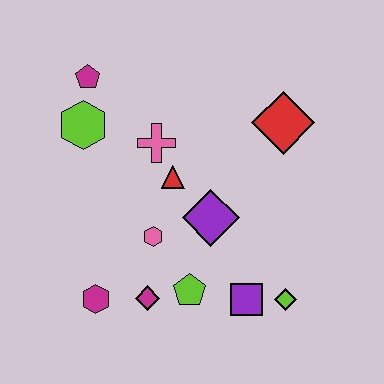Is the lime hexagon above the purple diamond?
Yes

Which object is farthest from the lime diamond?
The magenta pentagon is farthest from the lime diamond.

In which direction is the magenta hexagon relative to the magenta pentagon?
The magenta hexagon is below the magenta pentagon.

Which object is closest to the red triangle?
The pink cross is closest to the red triangle.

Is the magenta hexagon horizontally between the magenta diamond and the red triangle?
No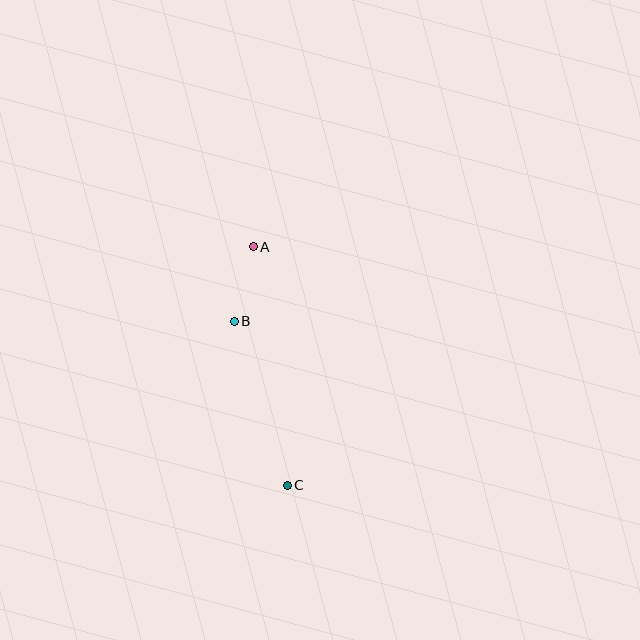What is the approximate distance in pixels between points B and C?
The distance between B and C is approximately 172 pixels.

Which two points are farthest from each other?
Points A and C are farthest from each other.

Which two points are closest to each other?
Points A and B are closest to each other.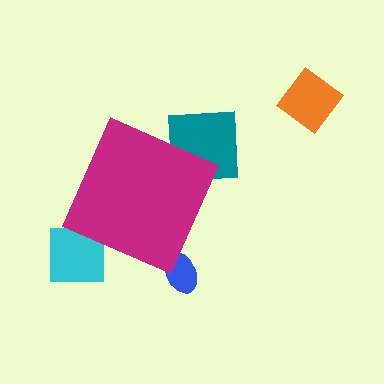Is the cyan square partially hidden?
Yes, the cyan square is partially hidden behind the magenta diamond.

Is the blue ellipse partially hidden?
Yes, the blue ellipse is partially hidden behind the magenta diamond.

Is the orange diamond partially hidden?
No, the orange diamond is fully visible.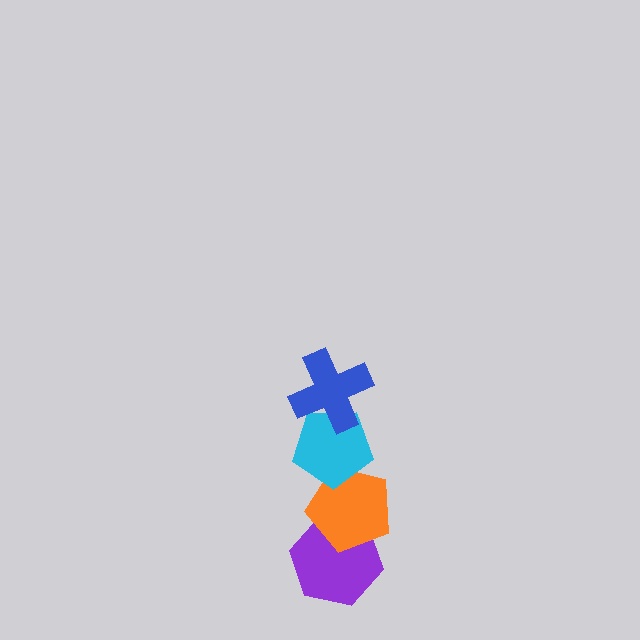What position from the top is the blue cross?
The blue cross is 1st from the top.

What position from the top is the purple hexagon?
The purple hexagon is 4th from the top.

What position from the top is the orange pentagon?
The orange pentagon is 3rd from the top.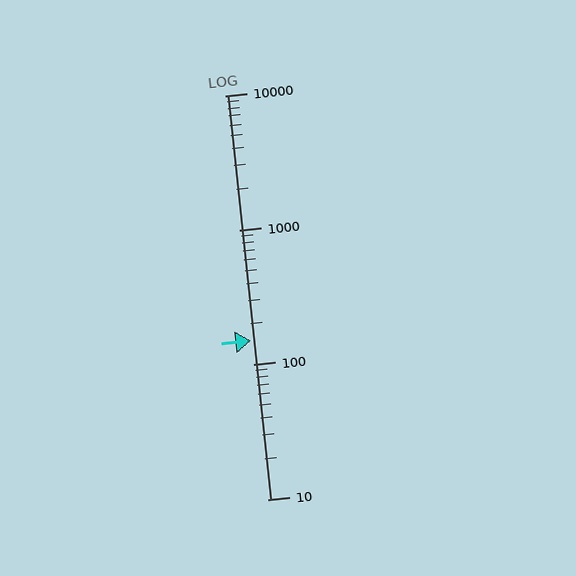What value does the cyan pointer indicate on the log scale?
The pointer indicates approximately 150.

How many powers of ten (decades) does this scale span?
The scale spans 3 decades, from 10 to 10000.